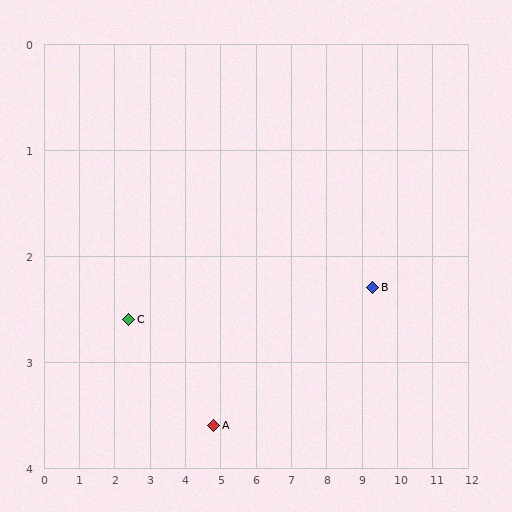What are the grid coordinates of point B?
Point B is at approximately (9.3, 2.3).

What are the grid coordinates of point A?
Point A is at approximately (4.8, 3.6).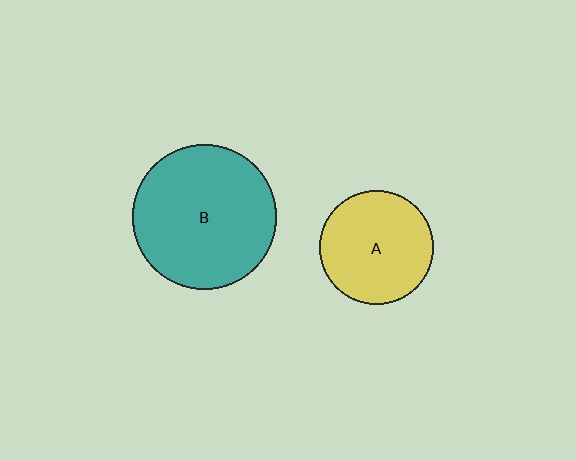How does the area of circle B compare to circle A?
Approximately 1.6 times.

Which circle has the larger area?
Circle B (teal).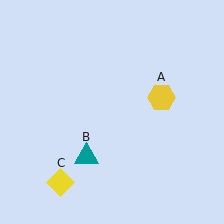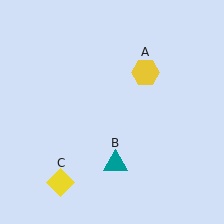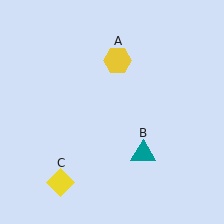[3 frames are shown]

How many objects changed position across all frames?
2 objects changed position: yellow hexagon (object A), teal triangle (object B).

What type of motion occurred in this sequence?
The yellow hexagon (object A), teal triangle (object B) rotated counterclockwise around the center of the scene.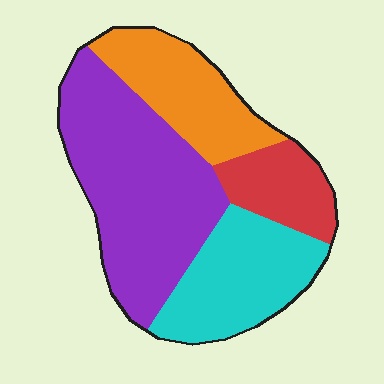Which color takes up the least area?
Red, at roughly 15%.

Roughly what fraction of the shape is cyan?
Cyan covers 24% of the shape.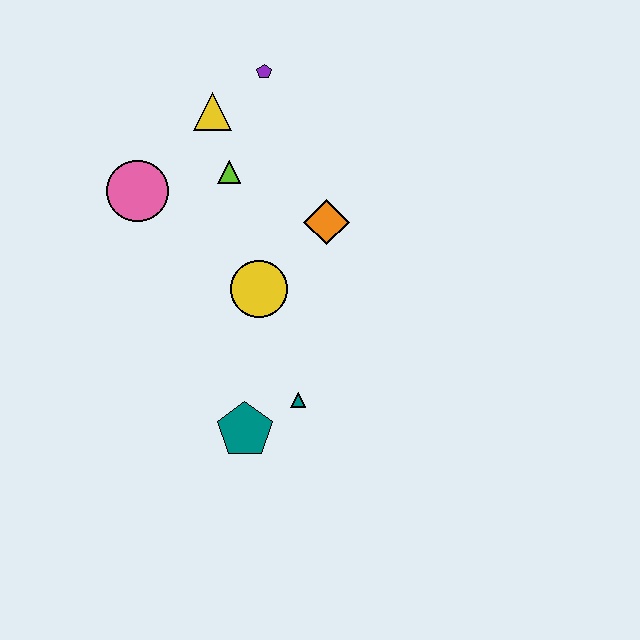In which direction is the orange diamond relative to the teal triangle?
The orange diamond is above the teal triangle.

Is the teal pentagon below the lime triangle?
Yes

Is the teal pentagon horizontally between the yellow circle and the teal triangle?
No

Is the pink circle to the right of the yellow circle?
No